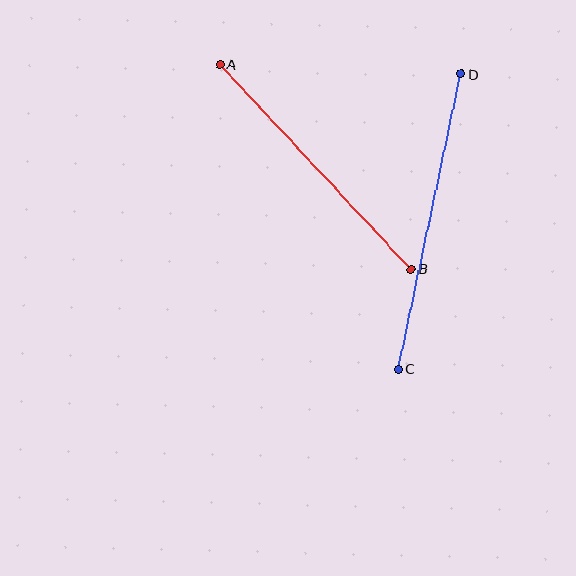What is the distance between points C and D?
The distance is approximately 302 pixels.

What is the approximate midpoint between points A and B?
The midpoint is at approximately (315, 167) pixels.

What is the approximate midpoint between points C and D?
The midpoint is at approximately (430, 222) pixels.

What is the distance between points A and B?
The distance is approximately 280 pixels.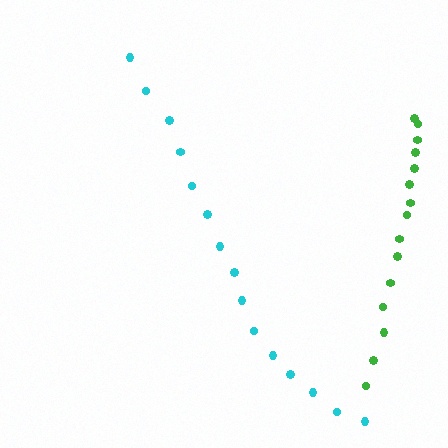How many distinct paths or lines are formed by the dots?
There are 2 distinct paths.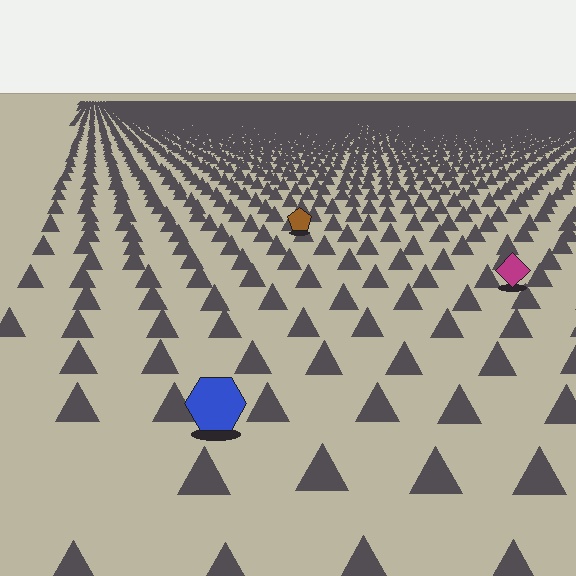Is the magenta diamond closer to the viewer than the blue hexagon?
No. The blue hexagon is closer — you can tell from the texture gradient: the ground texture is coarser near it.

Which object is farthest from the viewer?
The brown pentagon is farthest from the viewer. It appears smaller and the ground texture around it is denser.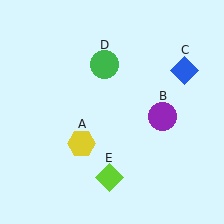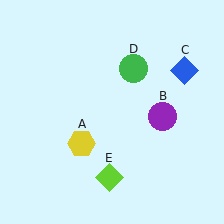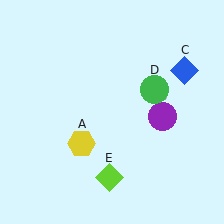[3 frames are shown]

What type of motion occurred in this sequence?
The green circle (object D) rotated clockwise around the center of the scene.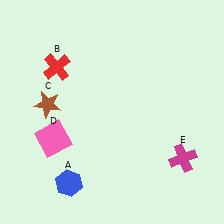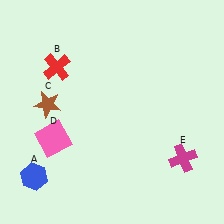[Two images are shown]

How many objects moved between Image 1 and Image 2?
1 object moved between the two images.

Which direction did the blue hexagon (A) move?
The blue hexagon (A) moved left.